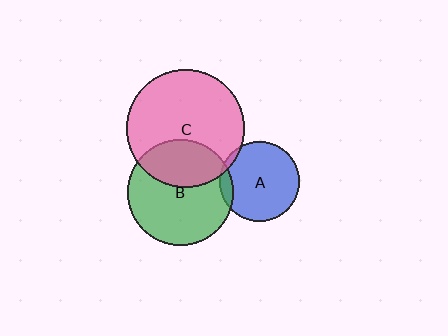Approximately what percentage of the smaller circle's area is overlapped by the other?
Approximately 35%.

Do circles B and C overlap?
Yes.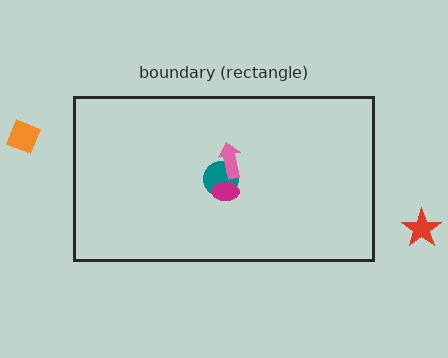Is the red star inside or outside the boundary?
Outside.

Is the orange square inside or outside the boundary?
Outside.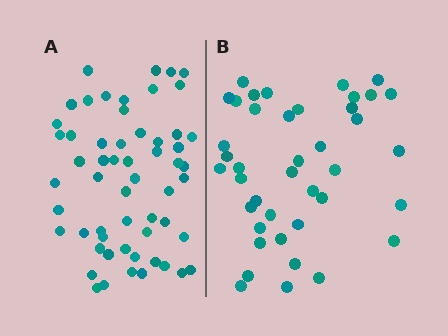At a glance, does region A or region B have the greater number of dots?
Region A (the left region) has more dots.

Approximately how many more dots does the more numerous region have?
Region A has approximately 15 more dots than region B.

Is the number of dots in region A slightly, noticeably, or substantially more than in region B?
Region A has noticeably more, but not dramatically so. The ratio is roughly 1.4 to 1.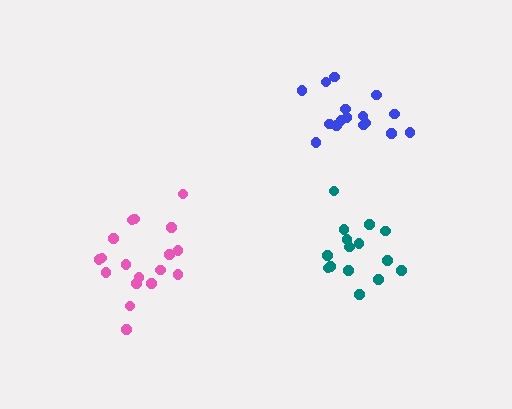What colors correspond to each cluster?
The clusters are colored: teal, pink, blue.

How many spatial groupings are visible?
There are 3 spatial groupings.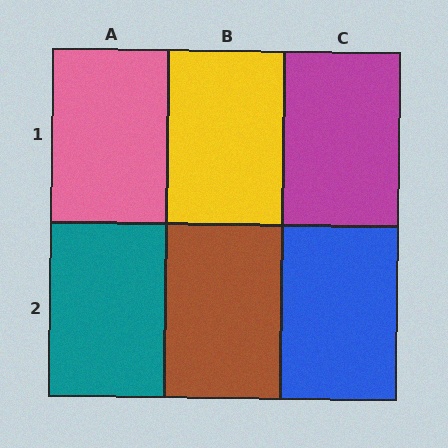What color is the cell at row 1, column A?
Pink.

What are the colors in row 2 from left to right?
Teal, brown, blue.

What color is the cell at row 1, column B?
Yellow.